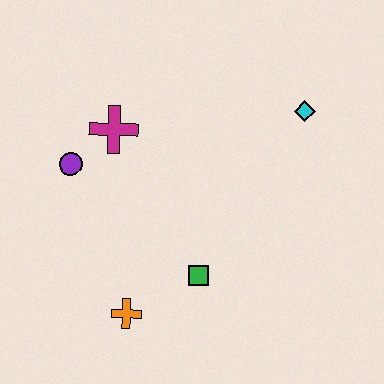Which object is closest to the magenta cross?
The purple circle is closest to the magenta cross.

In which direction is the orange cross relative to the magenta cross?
The orange cross is below the magenta cross.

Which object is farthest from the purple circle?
The cyan diamond is farthest from the purple circle.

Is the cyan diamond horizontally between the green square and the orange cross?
No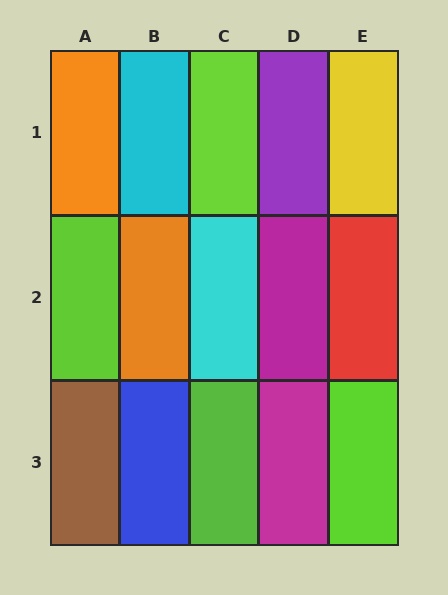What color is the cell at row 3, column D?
Magenta.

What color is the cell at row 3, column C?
Lime.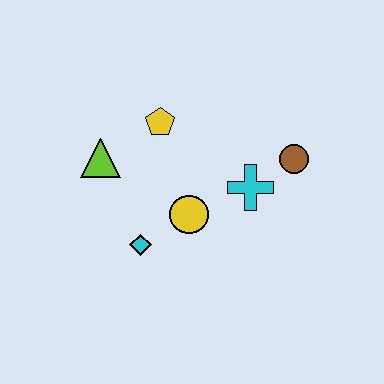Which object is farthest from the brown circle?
The lime triangle is farthest from the brown circle.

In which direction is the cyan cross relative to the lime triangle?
The cyan cross is to the right of the lime triangle.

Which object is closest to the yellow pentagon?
The lime triangle is closest to the yellow pentagon.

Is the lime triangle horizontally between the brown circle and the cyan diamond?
No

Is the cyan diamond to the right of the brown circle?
No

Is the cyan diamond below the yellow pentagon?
Yes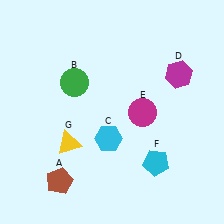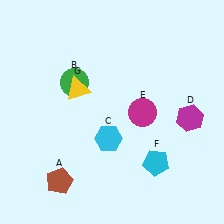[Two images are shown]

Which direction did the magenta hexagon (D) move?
The magenta hexagon (D) moved down.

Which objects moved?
The objects that moved are: the magenta hexagon (D), the yellow triangle (G).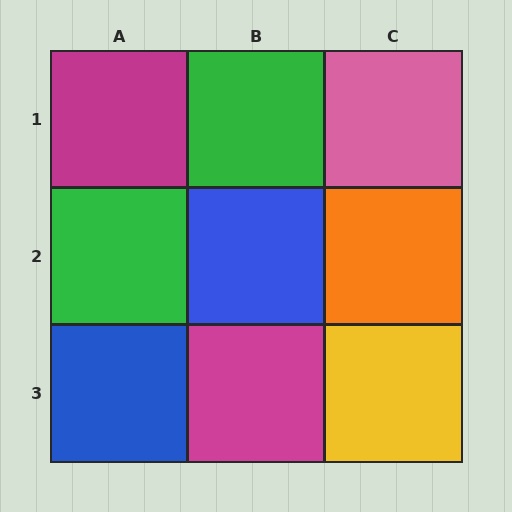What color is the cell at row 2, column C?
Orange.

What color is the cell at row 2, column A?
Green.